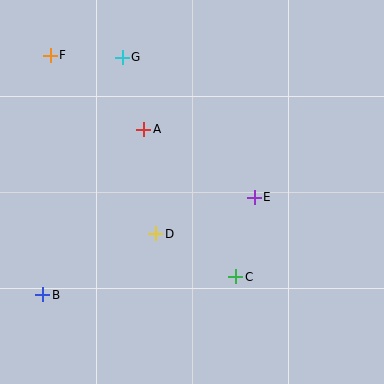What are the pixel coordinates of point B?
Point B is at (43, 295).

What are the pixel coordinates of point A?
Point A is at (144, 129).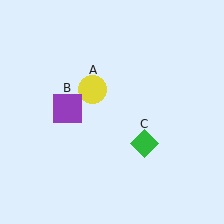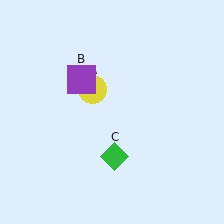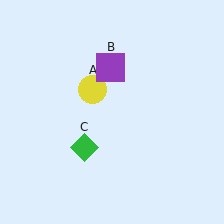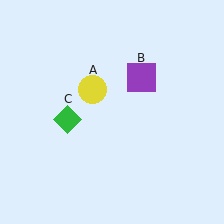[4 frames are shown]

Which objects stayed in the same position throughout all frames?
Yellow circle (object A) remained stationary.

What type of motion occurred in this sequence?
The purple square (object B), green diamond (object C) rotated clockwise around the center of the scene.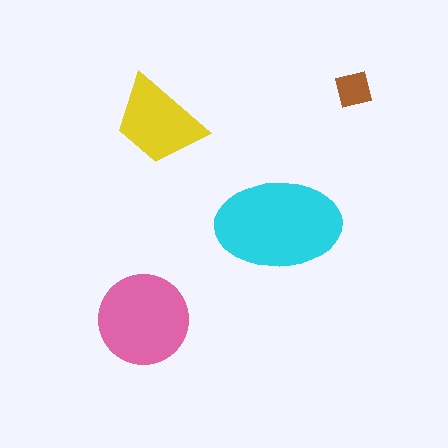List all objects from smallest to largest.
The brown square, the yellow trapezoid, the pink circle, the cyan ellipse.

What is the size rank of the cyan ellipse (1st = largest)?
1st.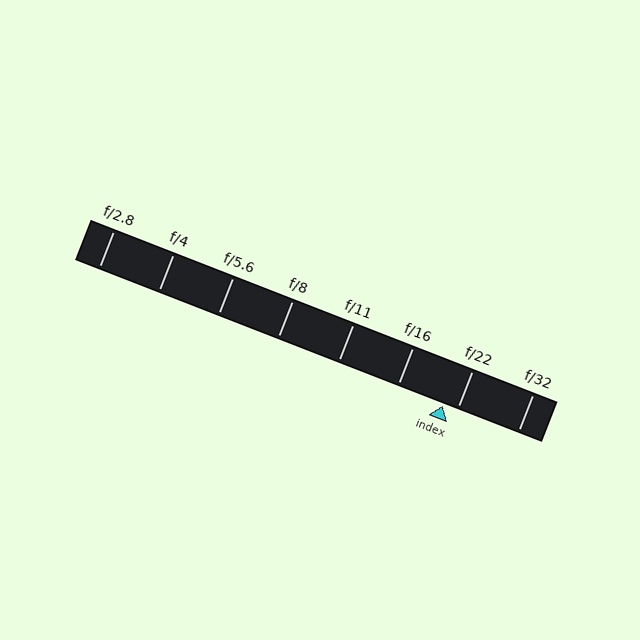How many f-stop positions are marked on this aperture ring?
There are 8 f-stop positions marked.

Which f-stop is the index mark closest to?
The index mark is closest to f/22.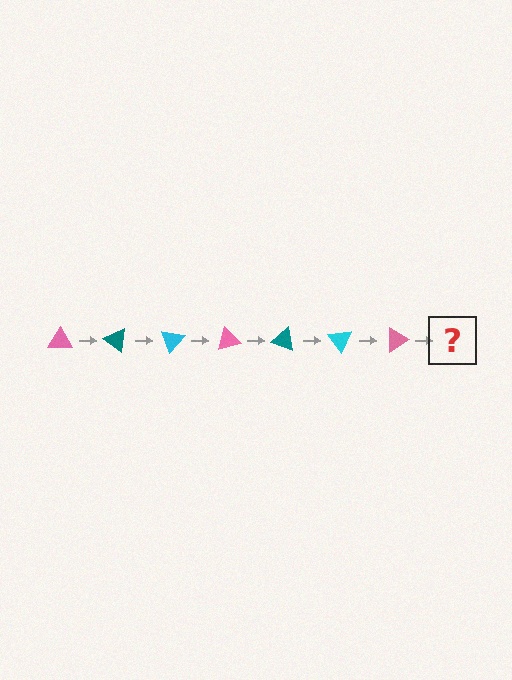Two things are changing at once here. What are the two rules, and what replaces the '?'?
The two rules are that it rotates 35 degrees each step and the color cycles through pink, teal, and cyan. The '?' should be a teal triangle, rotated 245 degrees from the start.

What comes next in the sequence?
The next element should be a teal triangle, rotated 245 degrees from the start.